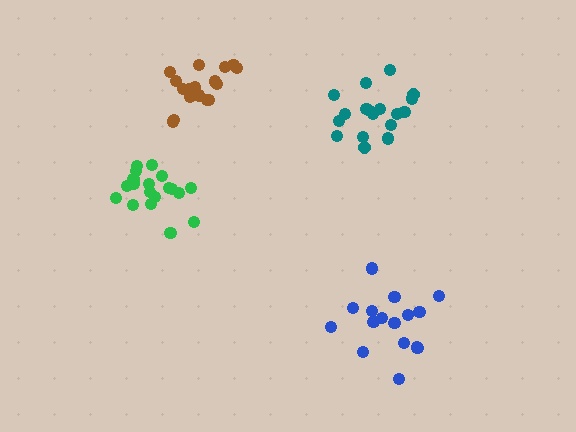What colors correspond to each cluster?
The clusters are colored: green, teal, blue, brown.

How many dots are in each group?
Group 1: 19 dots, Group 2: 19 dots, Group 3: 17 dots, Group 4: 18 dots (73 total).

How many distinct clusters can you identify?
There are 4 distinct clusters.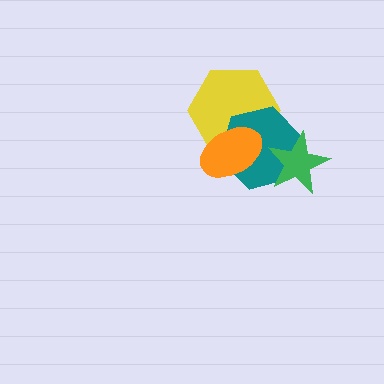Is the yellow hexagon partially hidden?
Yes, it is partially covered by another shape.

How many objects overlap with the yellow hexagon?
2 objects overlap with the yellow hexagon.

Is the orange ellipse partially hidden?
No, no other shape covers it.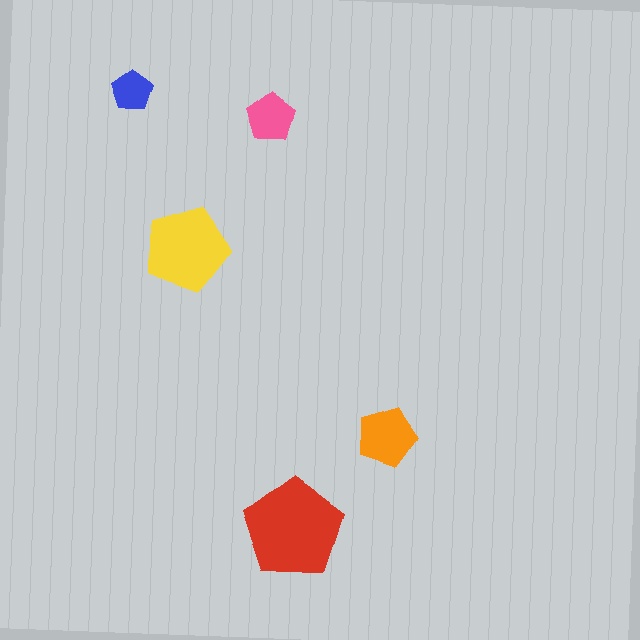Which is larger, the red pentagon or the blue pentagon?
The red one.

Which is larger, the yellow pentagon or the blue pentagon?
The yellow one.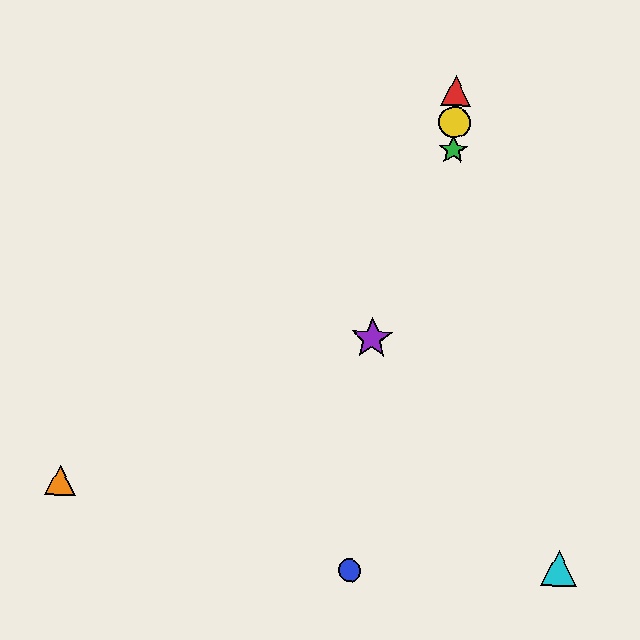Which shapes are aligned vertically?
The red triangle, the green star, the yellow circle are aligned vertically.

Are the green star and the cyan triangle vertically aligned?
No, the green star is at x≈453 and the cyan triangle is at x≈559.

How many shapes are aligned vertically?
3 shapes (the red triangle, the green star, the yellow circle) are aligned vertically.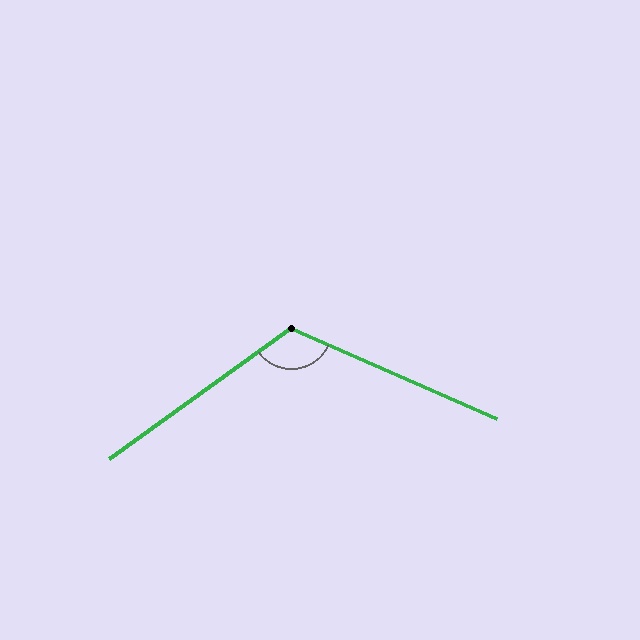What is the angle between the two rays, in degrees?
Approximately 121 degrees.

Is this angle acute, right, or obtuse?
It is obtuse.